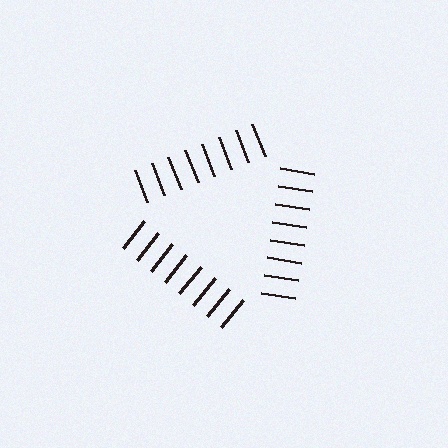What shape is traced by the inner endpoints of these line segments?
An illusory triangle — the line segments terminate on its edges but no continuous stroke is drawn.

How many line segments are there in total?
24 — 8 along each of the 3 edges.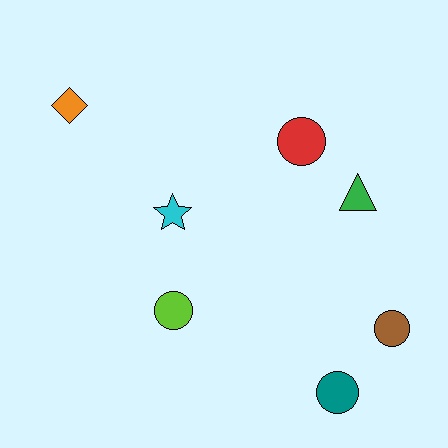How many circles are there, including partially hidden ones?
There are 4 circles.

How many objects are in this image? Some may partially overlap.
There are 7 objects.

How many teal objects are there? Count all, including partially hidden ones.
There is 1 teal object.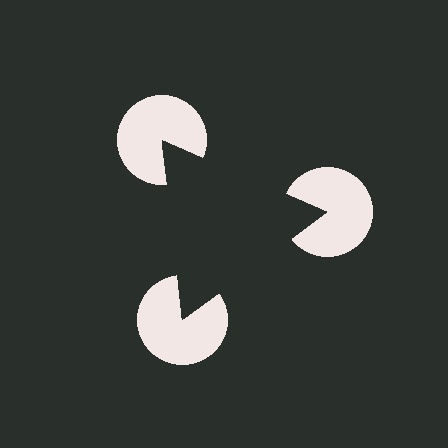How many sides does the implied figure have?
3 sides.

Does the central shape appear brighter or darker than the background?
It typically appears slightly darker than the background, even though no actual brightness change is drawn.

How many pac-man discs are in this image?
There are 3 — one at each vertex of the illusory triangle.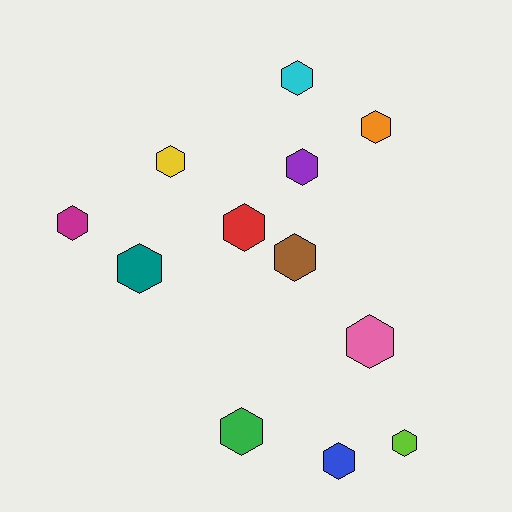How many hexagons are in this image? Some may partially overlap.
There are 12 hexagons.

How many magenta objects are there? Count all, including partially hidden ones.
There is 1 magenta object.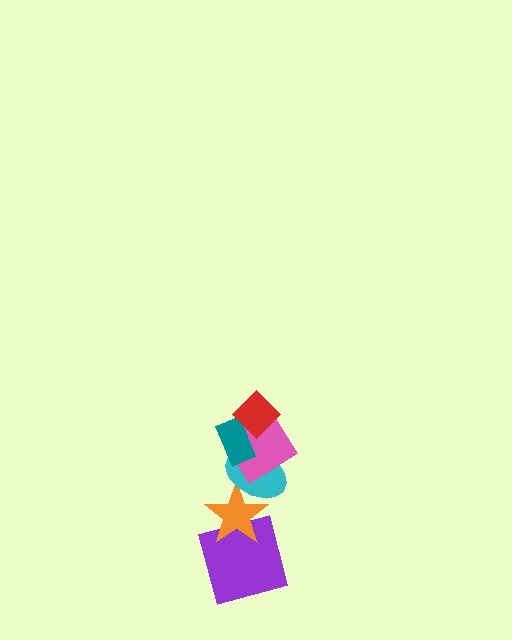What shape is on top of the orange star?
The cyan ellipse is on top of the orange star.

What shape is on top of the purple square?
The orange star is on top of the purple square.